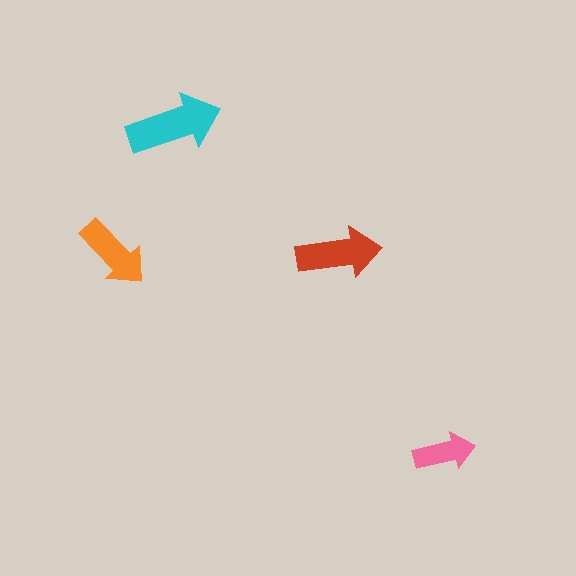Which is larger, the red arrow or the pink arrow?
The red one.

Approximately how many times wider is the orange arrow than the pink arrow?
About 1.5 times wider.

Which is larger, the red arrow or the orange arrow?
The red one.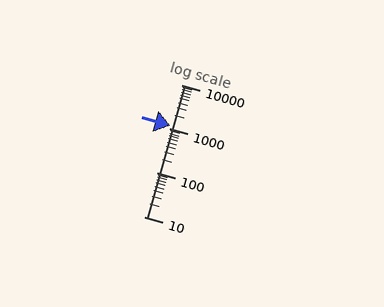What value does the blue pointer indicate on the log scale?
The pointer indicates approximately 1200.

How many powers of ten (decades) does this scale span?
The scale spans 3 decades, from 10 to 10000.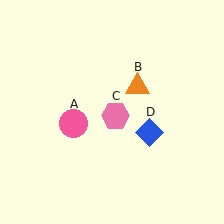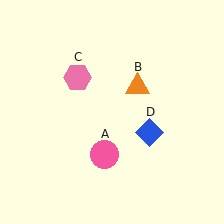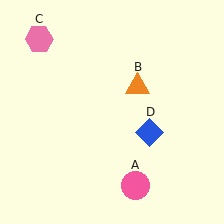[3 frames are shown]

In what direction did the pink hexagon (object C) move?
The pink hexagon (object C) moved up and to the left.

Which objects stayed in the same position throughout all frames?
Orange triangle (object B) and blue diamond (object D) remained stationary.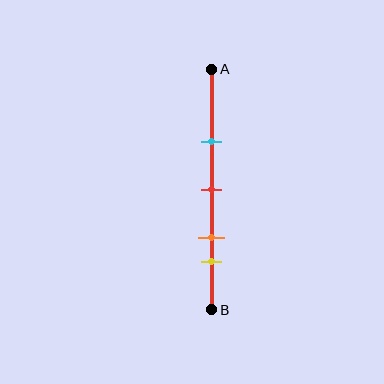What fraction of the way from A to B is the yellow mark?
The yellow mark is approximately 80% (0.8) of the way from A to B.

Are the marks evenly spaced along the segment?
No, the marks are not evenly spaced.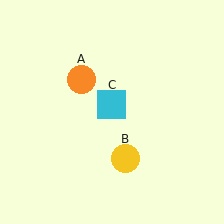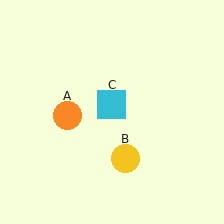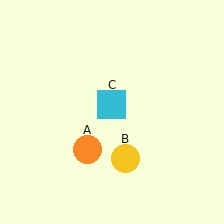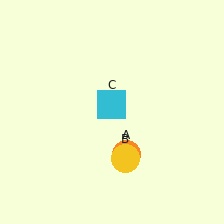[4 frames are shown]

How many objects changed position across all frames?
1 object changed position: orange circle (object A).